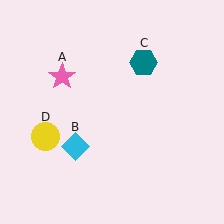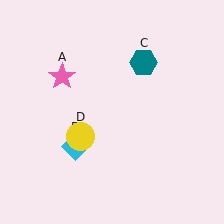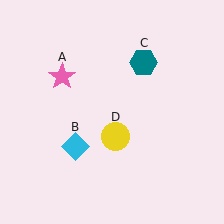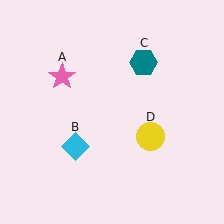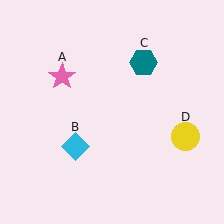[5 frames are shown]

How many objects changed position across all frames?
1 object changed position: yellow circle (object D).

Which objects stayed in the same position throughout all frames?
Pink star (object A) and cyan diamond (object B) and teal hexagon (object C) remained stationary.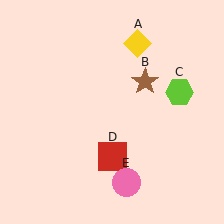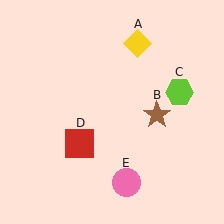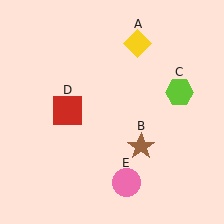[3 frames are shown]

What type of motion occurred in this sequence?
The brown star (object B), red square (object D) rotated clockwise around the center of the scene.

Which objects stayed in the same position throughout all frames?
Yellow diamond (object A) and lime hexagon (object C) and pink circle (object E) remained stationary.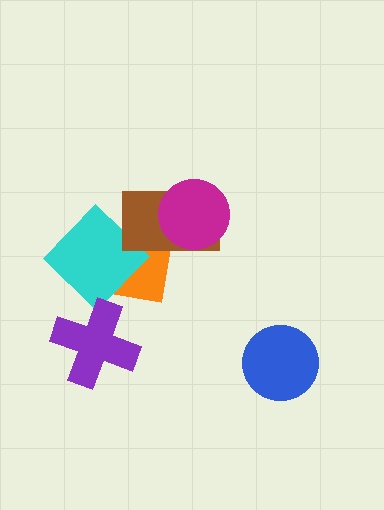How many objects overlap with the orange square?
2 objects overlap with the orange square.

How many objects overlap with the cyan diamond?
1 object overlaps with the cyan diamond.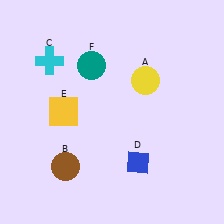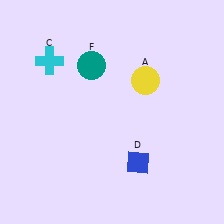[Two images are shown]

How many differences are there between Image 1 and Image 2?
There are 2 differences between the two images.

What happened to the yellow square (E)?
The yellow square (E) was removed in Image 2. It was in the top-left area of Image 1.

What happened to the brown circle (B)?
The brown circle (B) was removed in Image 2. It was in the bottom-left area of Image 1.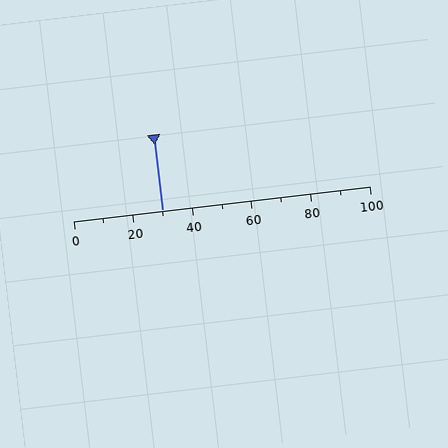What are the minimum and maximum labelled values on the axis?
The axis runs from 0 to 100.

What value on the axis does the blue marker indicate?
The marker indicates approximately 30.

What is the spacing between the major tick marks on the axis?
The major ticks are spaced 20 apart.